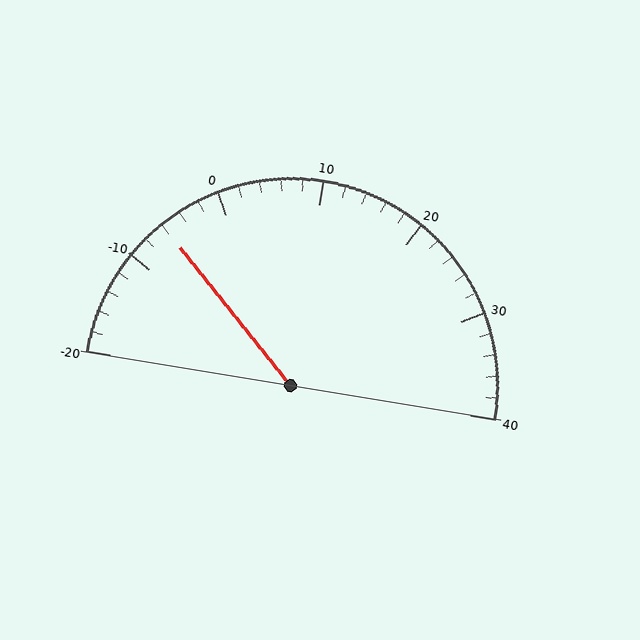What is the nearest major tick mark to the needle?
The nearest major tick mark is -10.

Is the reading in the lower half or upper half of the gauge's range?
The reading is in the lower half of the range (-20 to 40).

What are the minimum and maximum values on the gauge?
The gauge ranges from -20 to 40.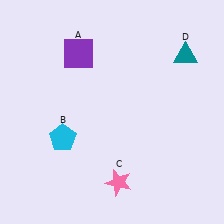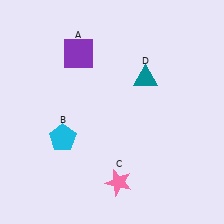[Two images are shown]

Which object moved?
The teal triangle (D) moved left.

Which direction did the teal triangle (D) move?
The teal triangle (D) moved left.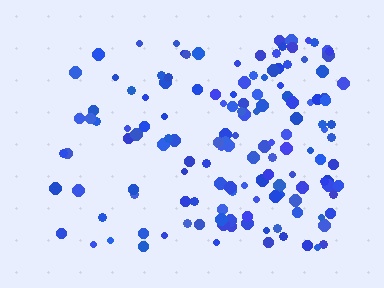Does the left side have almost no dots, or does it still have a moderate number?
Still a moderate number, just noticeably fewer than the right.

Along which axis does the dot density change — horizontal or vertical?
Horizontal.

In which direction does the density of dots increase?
From left to right, with the right side densest.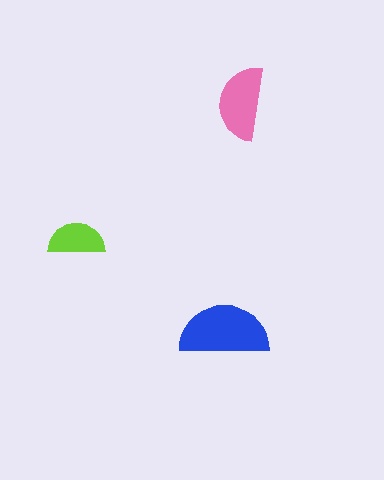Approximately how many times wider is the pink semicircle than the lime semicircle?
About 1.5 times wider.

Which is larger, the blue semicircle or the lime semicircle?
The blue one.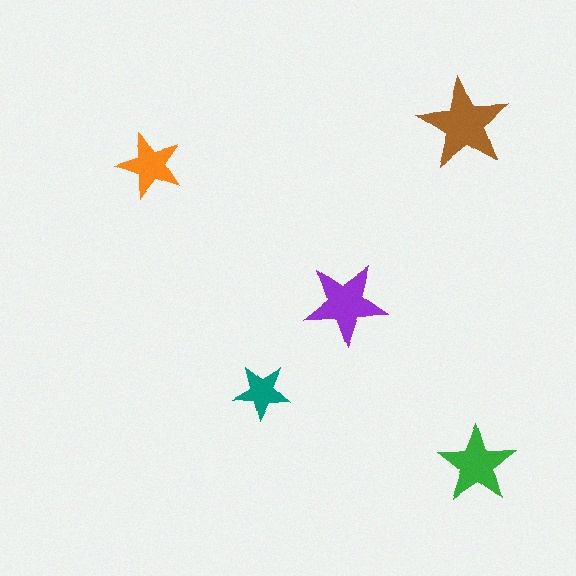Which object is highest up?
The brown star is topmost.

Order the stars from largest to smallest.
the brown one, the purple one, the green one, the orange one, the teal one.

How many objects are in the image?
There are 5 objects in the image.